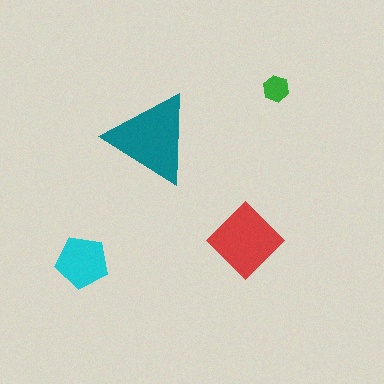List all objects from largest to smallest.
The teal triangle, the red diamond, the cyan pentagon, the green hexagon.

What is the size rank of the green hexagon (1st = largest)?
4th.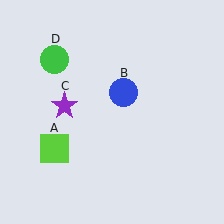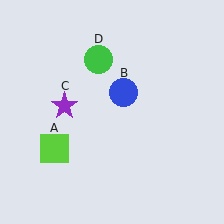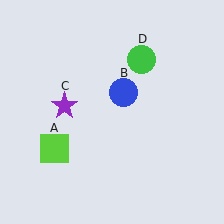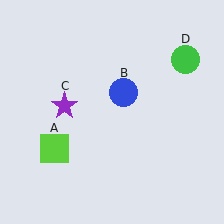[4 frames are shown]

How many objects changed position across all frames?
1 object changed position: green circle (object D).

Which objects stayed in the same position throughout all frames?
Lime square (object A) and blue circle (object B) and purple star (object C) remained stationary.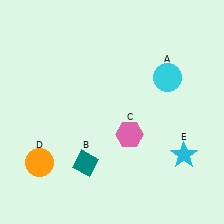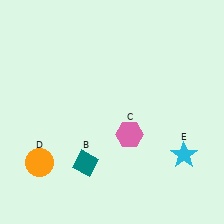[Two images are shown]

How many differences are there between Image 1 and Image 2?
There is 1 difference between the two images.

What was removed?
The cyan circle (A) was removed in Image 2.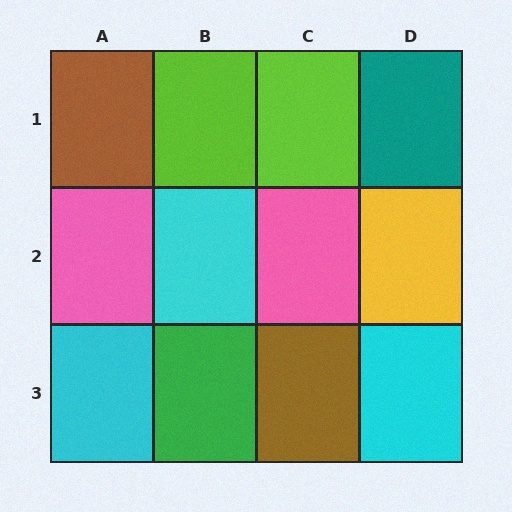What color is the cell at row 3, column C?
Brown.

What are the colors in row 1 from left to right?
Brown, lime, lime, teal.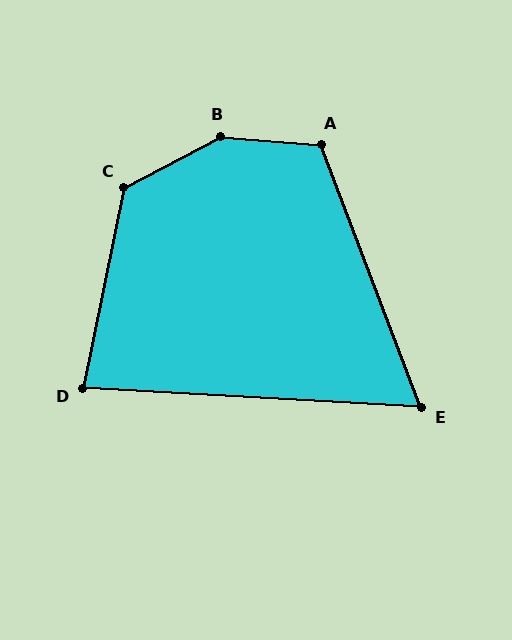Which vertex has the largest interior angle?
B, at approximately 147 degrees.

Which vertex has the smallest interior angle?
E, at approximately 66 degrees.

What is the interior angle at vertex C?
Approximately 130 degrees (obtuse).